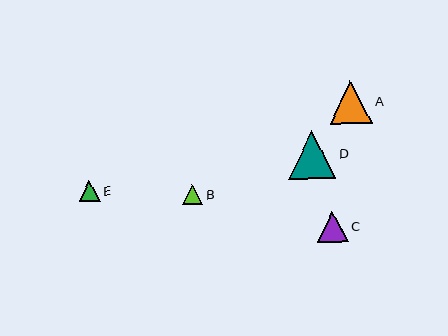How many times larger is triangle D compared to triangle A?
Triangle D is approximately 1.1 times the size of triangle A.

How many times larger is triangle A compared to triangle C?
Triangle A is approximately 1.4 times the size of triangle C.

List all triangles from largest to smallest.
From largest to smallest: D, A, C, E, B.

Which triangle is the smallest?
Triangle B is the smallest with a size of approximately 20 pixels.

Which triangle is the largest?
Triangle D is the largest with a size of approximately 48 pixels.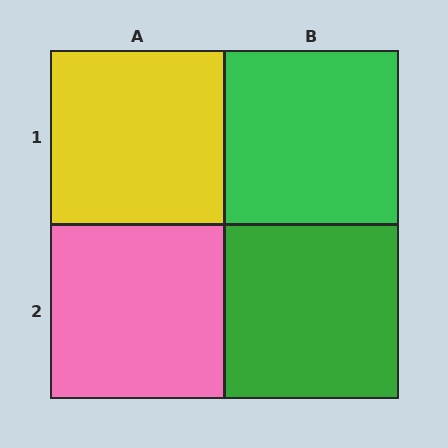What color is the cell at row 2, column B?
Green.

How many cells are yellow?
1 cell is yellow.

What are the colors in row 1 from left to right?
Yellow, green.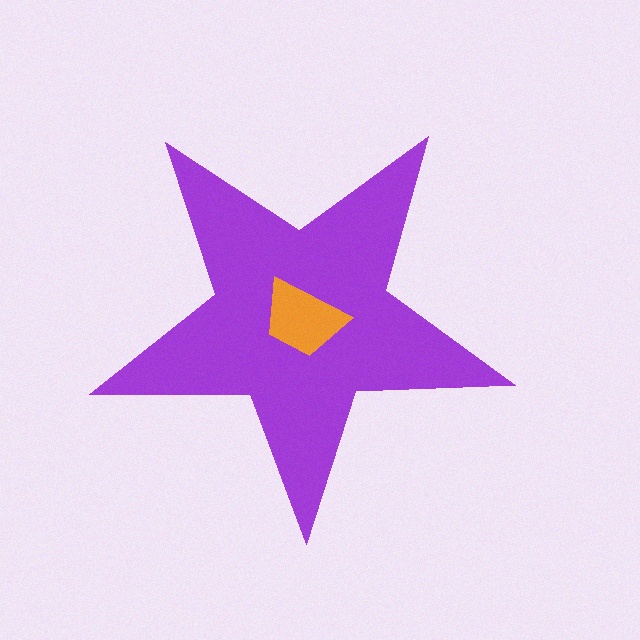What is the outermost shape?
The purple star.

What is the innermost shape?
The orange trapezoid.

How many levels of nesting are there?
2.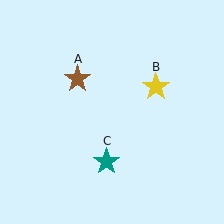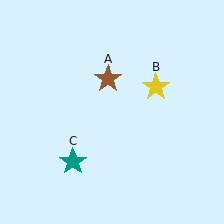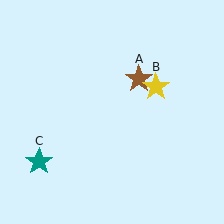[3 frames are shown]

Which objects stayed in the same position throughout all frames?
Yellow star (object B) remained stationary.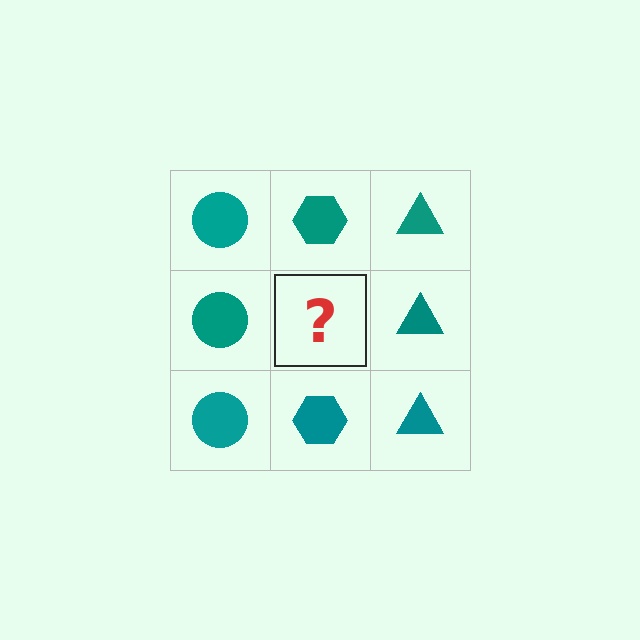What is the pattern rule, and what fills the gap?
The rule is that each column has a consistent shape. The gap should be filled with a teal hexagon.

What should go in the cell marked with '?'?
The missing cell should contain a teal hexagon.